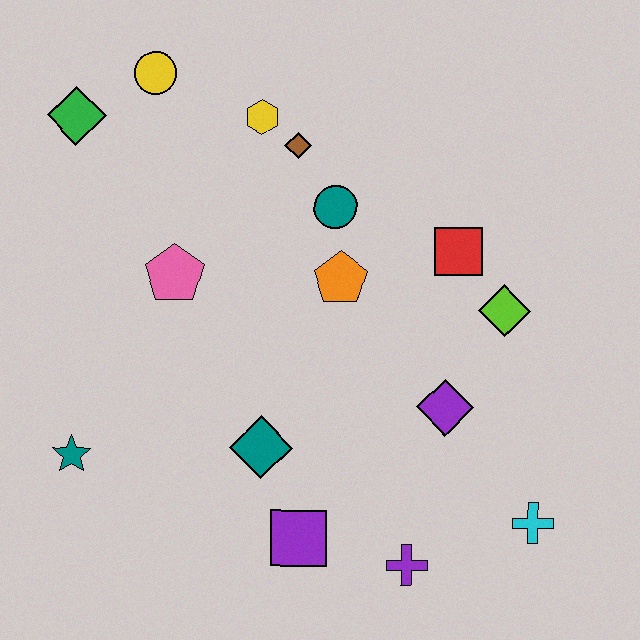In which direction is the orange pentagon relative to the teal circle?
The orange pentagon is below the teal circle.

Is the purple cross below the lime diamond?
Yes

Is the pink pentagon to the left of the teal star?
No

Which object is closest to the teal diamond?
The purple square is closest to the teal diamond.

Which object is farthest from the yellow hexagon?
The cyan cross is farthest from the yellow hexagon.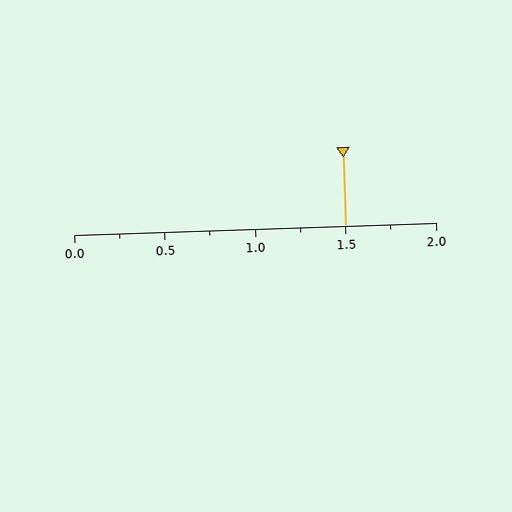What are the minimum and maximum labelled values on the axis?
The axis runs from 0.0 to 2.0.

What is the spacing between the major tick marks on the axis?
The major ticks are spaced 0.5 apart.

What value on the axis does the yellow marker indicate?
The marker indicates approximately 1.5.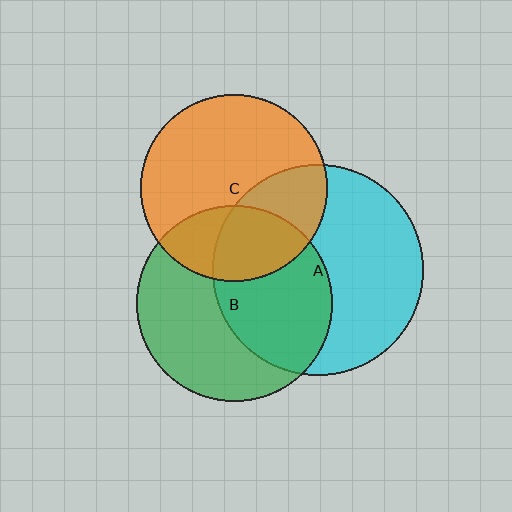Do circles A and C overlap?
Yes.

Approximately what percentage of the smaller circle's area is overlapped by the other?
Approximately 35%.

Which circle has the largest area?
Circle A (cyan).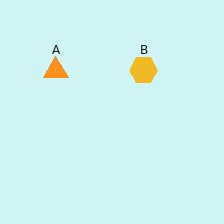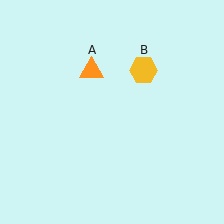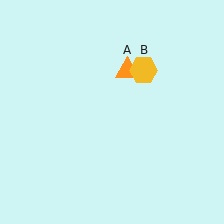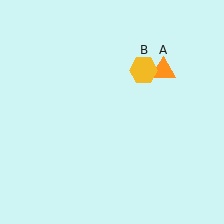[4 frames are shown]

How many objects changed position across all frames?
1 object changed position: orange triangle (object A).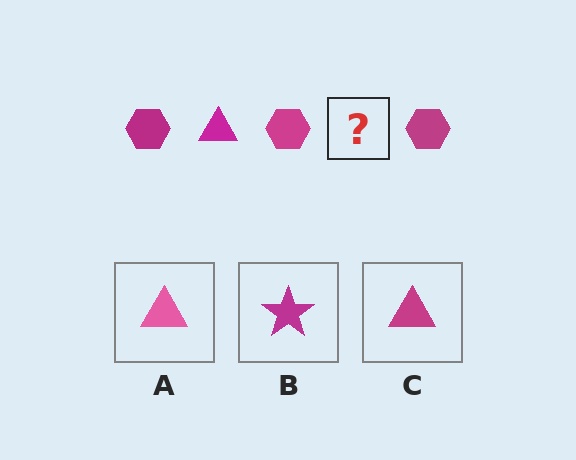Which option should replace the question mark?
Option C.